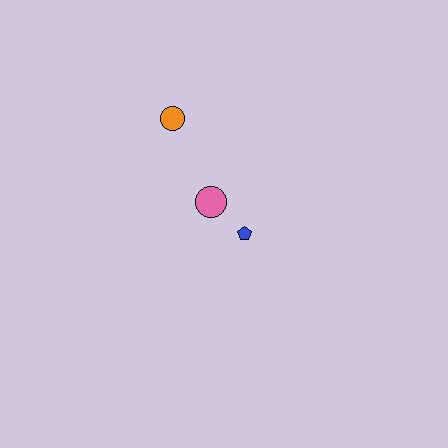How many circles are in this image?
There are 2 circles.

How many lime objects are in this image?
There are no lime objects.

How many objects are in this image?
There are 3 objects.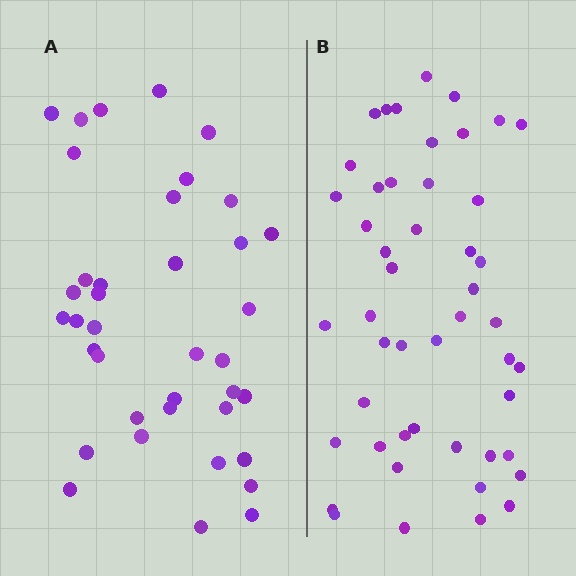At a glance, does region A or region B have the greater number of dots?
Region B (the right region) has more dots.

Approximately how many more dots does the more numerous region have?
Region B has roughly 10 or so more dots than region A.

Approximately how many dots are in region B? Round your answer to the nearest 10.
About 50 dots. (The exact count is 48, which rounds to 50.)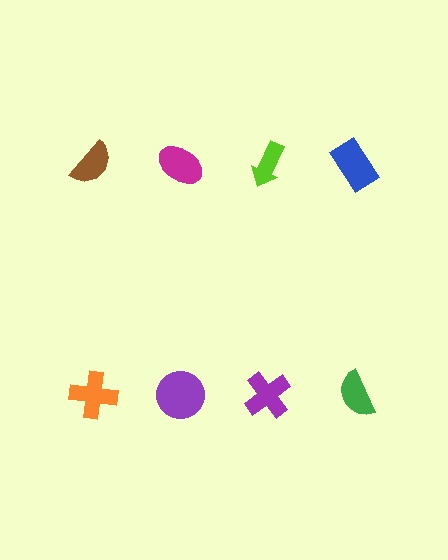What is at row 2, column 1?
An orange cross.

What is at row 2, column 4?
A green semicircle.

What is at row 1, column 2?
A magenta ellipse.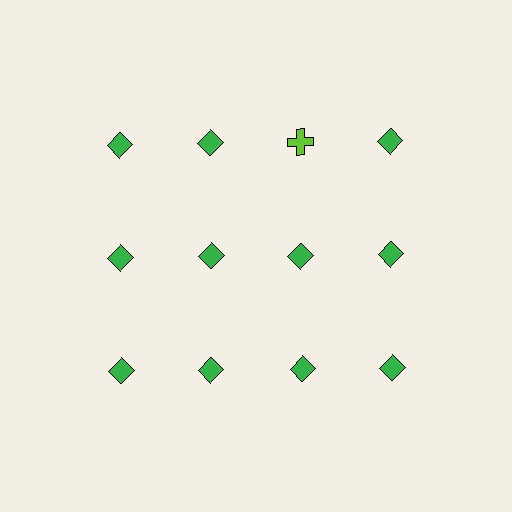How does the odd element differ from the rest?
It differs in both color (lime instead of green) and shape (cross instead of diamond).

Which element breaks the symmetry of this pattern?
The lime cross in the top row, center column breaks the symmetry. All other shapes are green diamonds.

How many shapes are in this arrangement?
There are 12 shapes arranged in a grid pattern.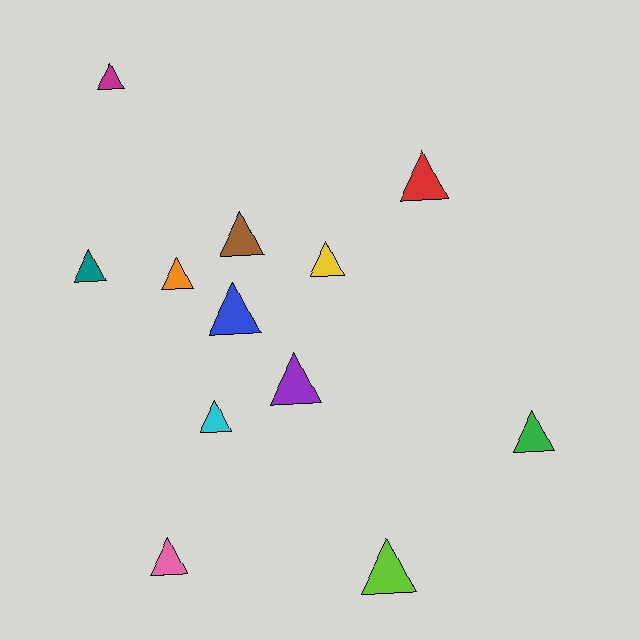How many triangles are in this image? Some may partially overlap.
There are 12 triangles.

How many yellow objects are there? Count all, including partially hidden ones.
There is 1 yellow object.